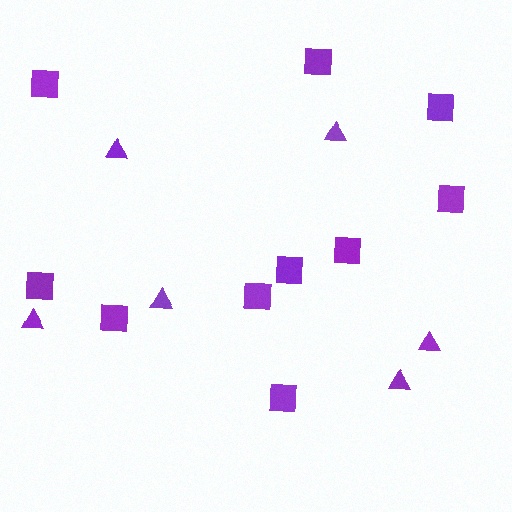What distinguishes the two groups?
There are 2 groups: one group of triangles (6) and one group of squares (10).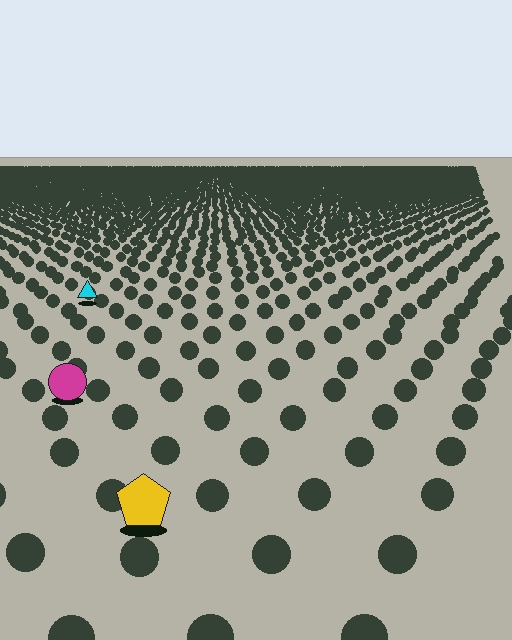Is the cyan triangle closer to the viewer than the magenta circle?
No. The magenta circle is closer — you can tell from the texture gradient: the ground texture is coarser near it.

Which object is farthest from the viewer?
The cyan triangle is farthest from the viewer. It appears smaller and the ground texture around it is denser.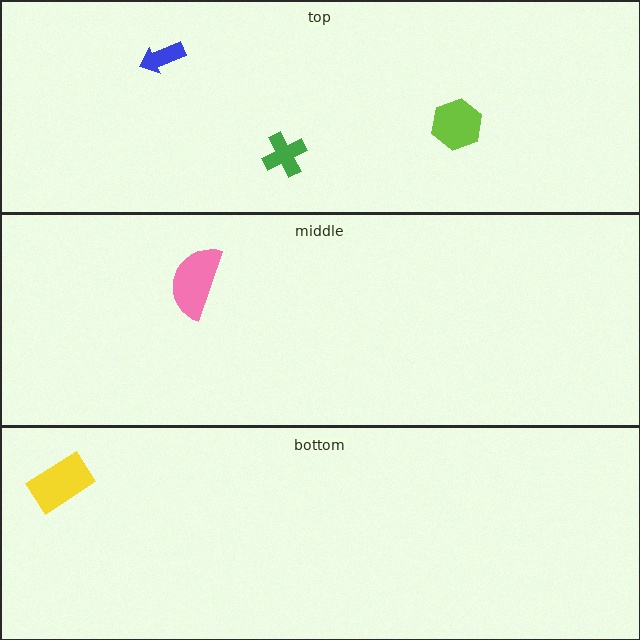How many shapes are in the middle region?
1.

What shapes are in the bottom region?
The yellow rectangle.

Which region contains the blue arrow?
The top region.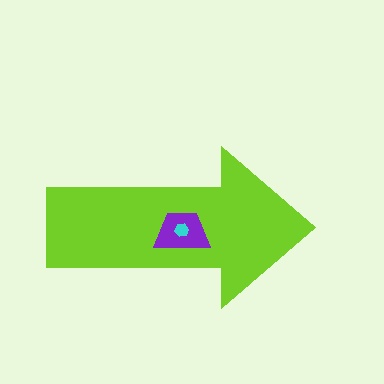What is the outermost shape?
The lime arrow.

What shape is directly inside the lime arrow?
The purple trapezoid.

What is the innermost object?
The cyan hexagon.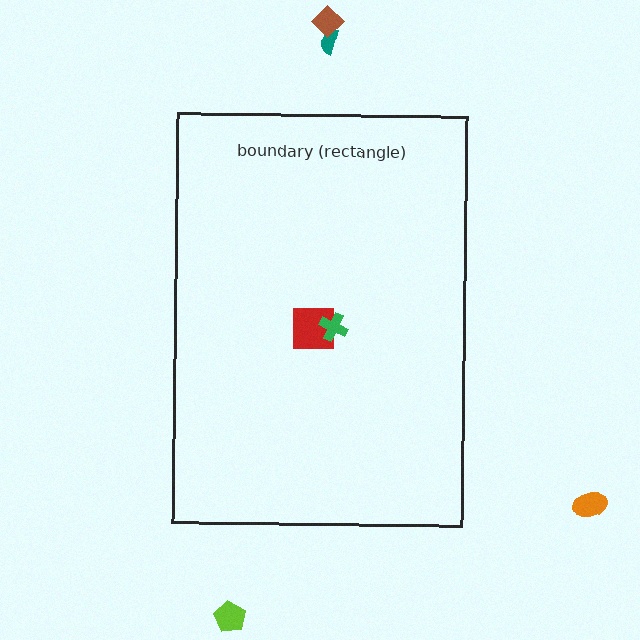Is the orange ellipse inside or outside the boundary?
Outside.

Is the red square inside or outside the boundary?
Inside.